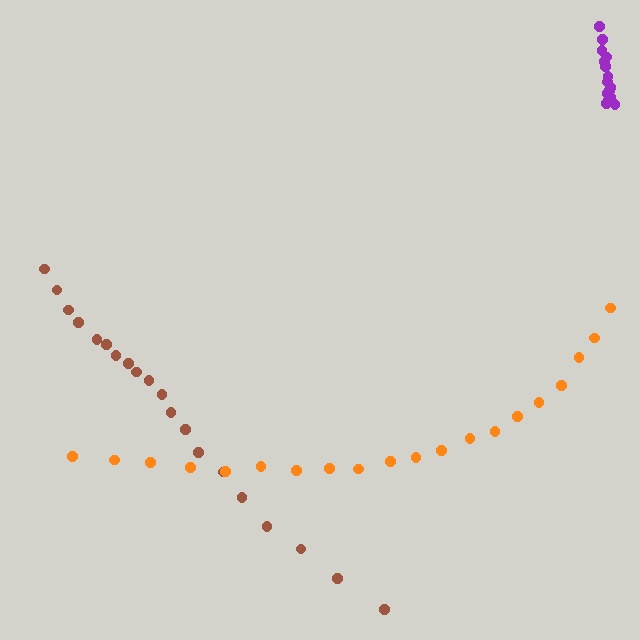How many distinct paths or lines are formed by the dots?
There are 3 distinct paths.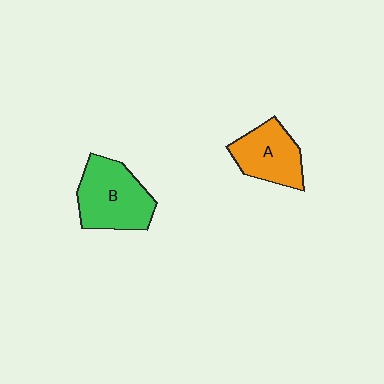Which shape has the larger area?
Shape B (green).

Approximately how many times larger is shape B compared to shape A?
Approximately 1.3 times.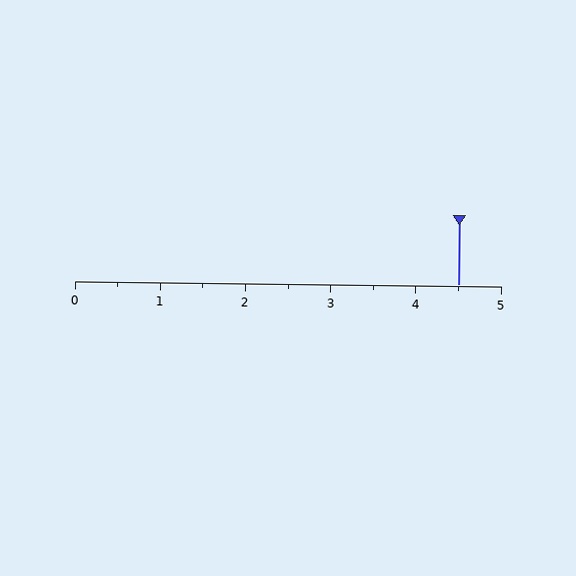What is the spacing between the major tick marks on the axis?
The major ticks are spaced 1 apart.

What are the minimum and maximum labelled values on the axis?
The axis runs from 0 to 5.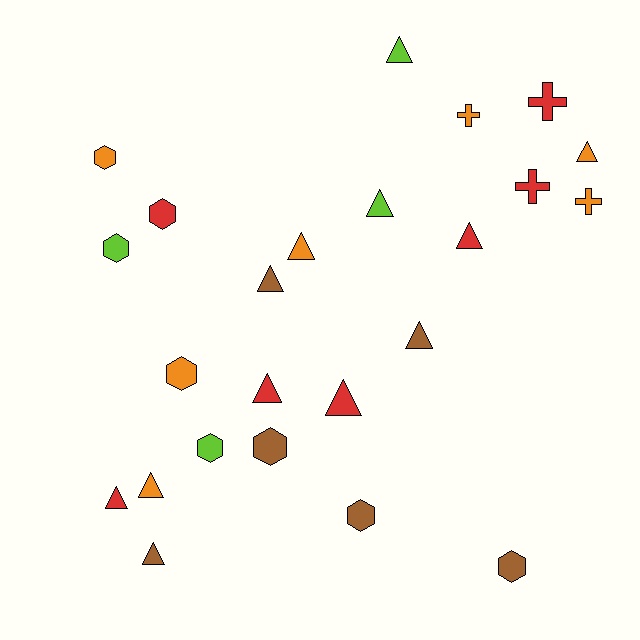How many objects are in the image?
There are 24 objects.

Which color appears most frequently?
Orange, with 7 objects.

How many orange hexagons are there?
There are 2 orange hexagons.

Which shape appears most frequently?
Triangle, with 12 objects.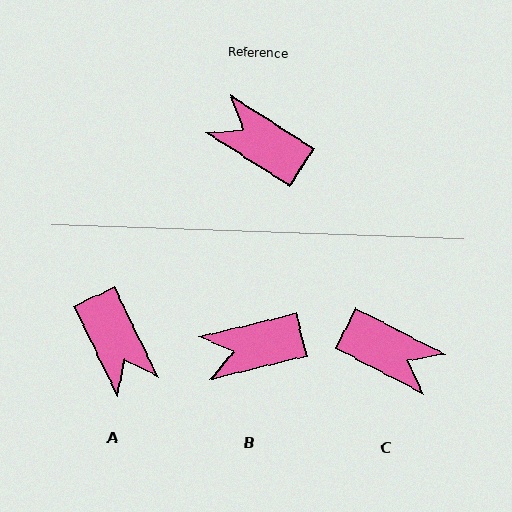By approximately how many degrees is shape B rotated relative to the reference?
Approximately 46 degrees counter-clockwise.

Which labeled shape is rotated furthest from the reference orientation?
C, about 175 degrees away.